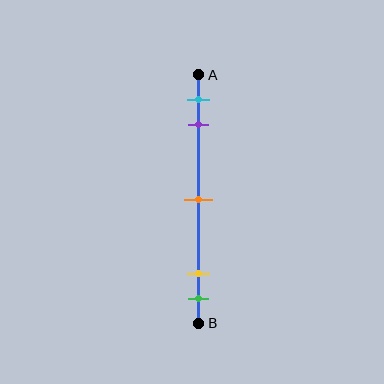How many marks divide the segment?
There are 5 marks dividing the segment.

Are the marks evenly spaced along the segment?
No, the marks are not evenly spaced.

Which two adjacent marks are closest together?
The yellow and green marks are the closest adjacent pair.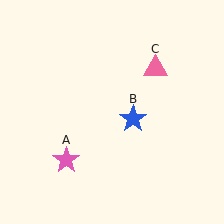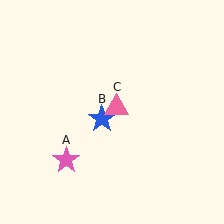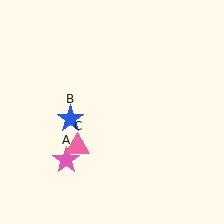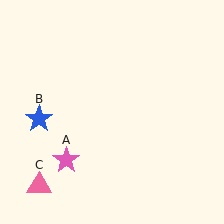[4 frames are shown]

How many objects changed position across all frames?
2 objects changed position: blue star (object B), pink triangle (object C).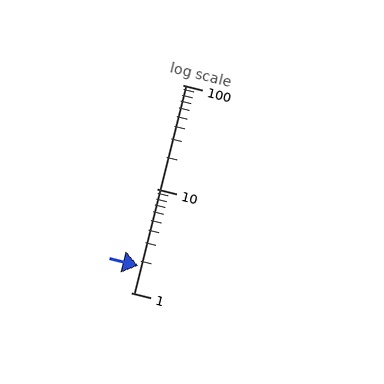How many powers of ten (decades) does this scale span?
The scale spans 2 decades, from 1 to 100.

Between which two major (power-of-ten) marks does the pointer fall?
The pointer is between 1 and 10.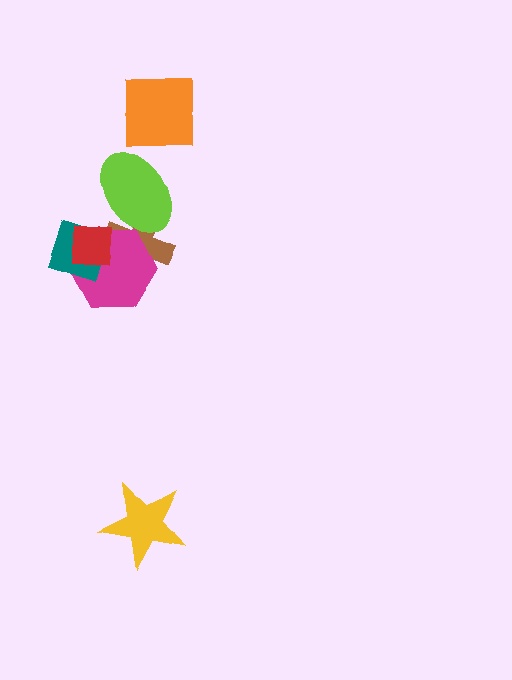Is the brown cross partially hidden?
Yes, it is partially covered by another shape.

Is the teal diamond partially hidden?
Yes, it is partially covered by another shape.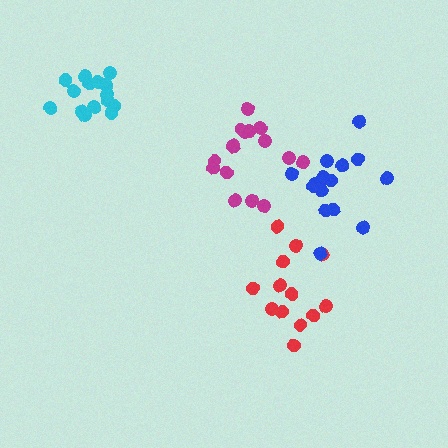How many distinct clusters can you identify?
There are 4 distinct clusters.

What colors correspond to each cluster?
The clusters are colored: red, blue, magenta, cyan.